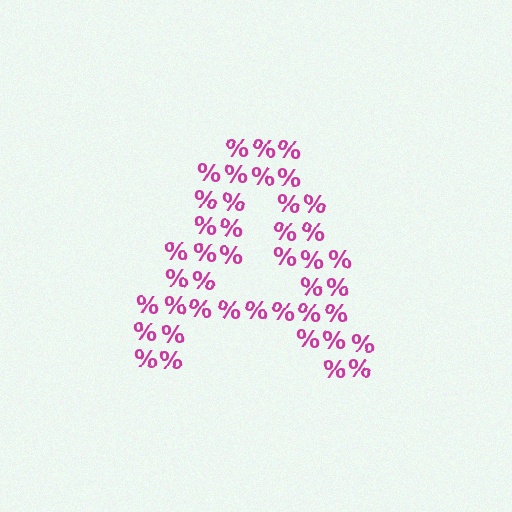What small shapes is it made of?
It is made of small percent signs.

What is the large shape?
The large shape is the letter A.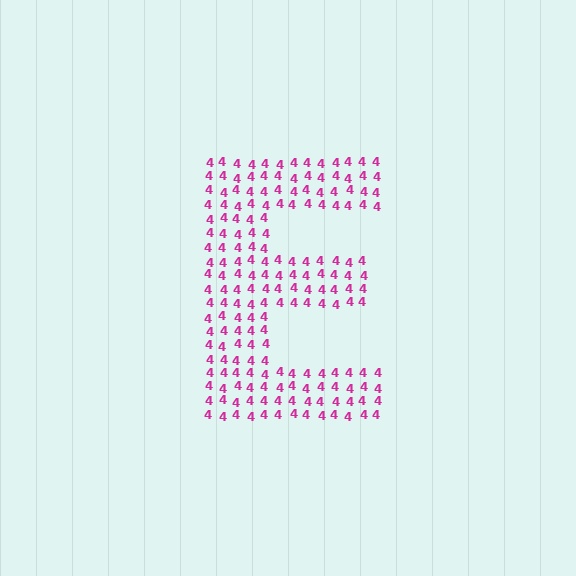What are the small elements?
The small elements are digit 4's.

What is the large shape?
The large shape is the letter E.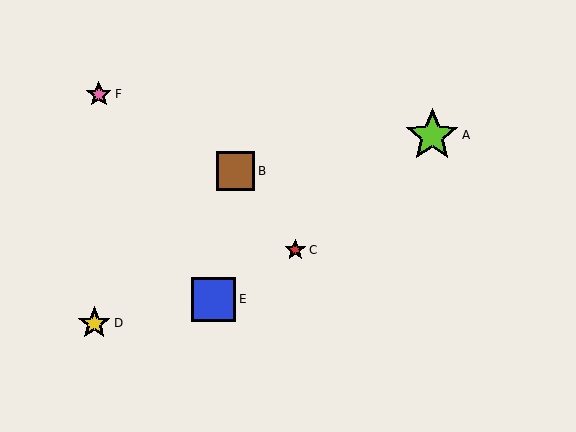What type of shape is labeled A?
Shape A is a lime star.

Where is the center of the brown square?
The center of the brown square is at (235, 171).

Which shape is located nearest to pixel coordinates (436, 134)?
The lime star (labeled A) at (432, 135) is nearest to that location.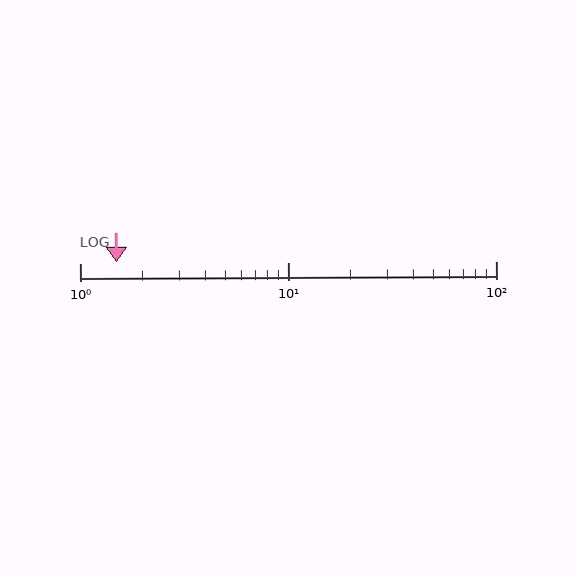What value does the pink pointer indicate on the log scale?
The pointer indicates approximately 1.5.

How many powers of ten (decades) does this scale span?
The scale spans 2 decades, from 1 to 100.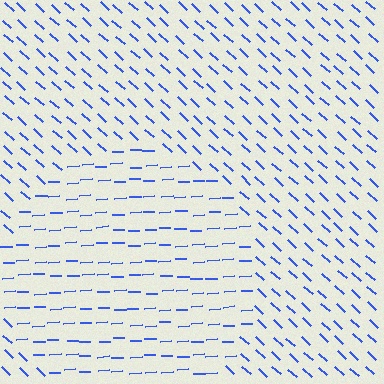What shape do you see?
I see a circle.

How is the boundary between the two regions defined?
The boundary is defined purely by a change in line orientation (approximately 45 degrees difference). All lines are the same color and thickness.